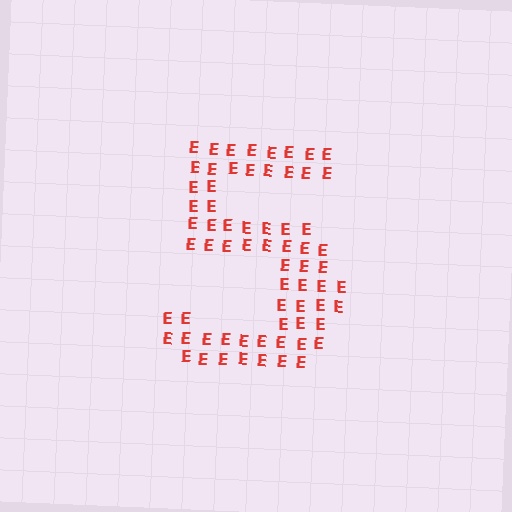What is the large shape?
The large shape is the digit 5.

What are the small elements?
The small elements are letter E's.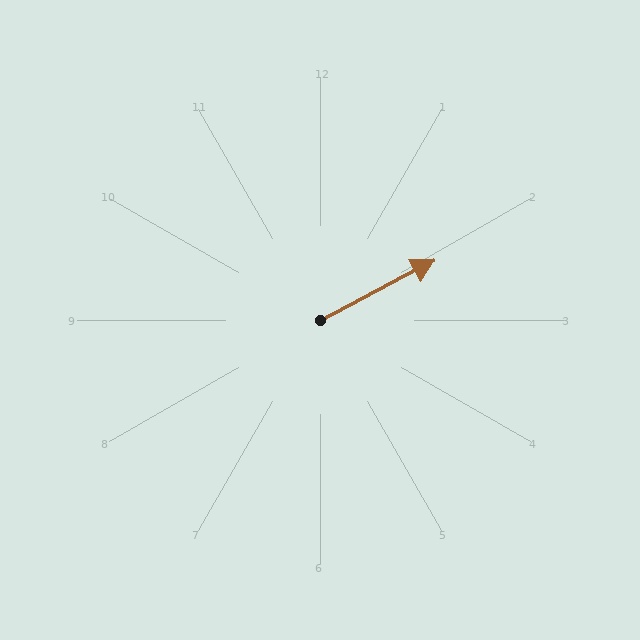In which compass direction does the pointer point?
Northeast.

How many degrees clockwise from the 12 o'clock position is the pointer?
Approximately 62 degrees.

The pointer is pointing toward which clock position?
Roughly 2 o'clock.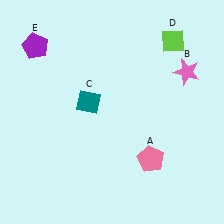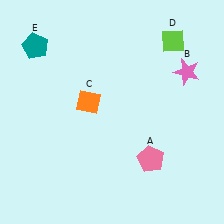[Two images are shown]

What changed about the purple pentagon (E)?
In Image 1, E is purple. In Image 2, it changed to teal.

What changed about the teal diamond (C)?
In Image 1, C is teal. In Image 2, it changed to orange.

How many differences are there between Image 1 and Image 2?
There are 2 differences between the two images.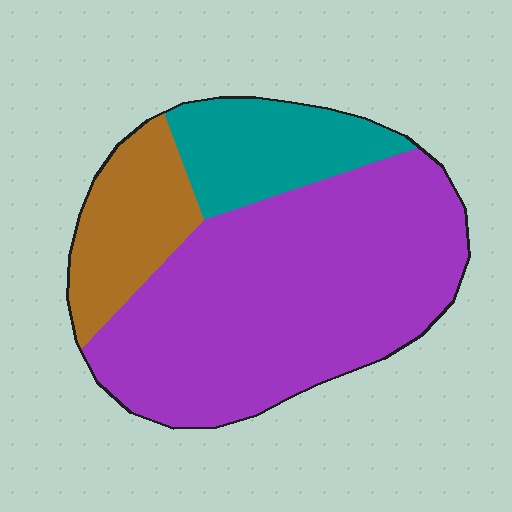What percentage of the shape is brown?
Brown takes up about one sixth (1/6) of the shape.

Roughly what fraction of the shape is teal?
Teal covers roughly 20% of the shape.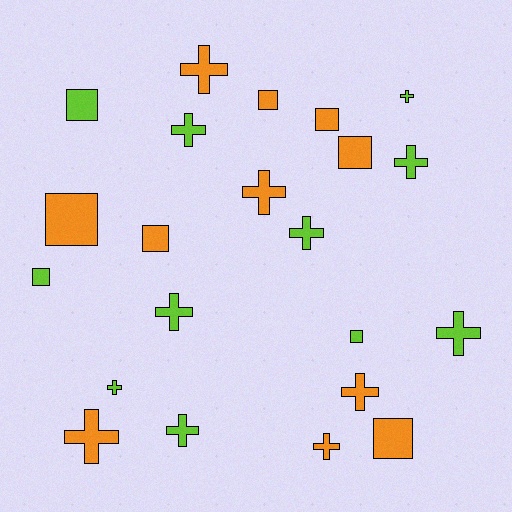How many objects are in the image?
There are 22 objects.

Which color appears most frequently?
Orange, with 11 objects.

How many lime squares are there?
There are 3 lime squares.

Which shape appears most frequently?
Cross, with 13 objects.